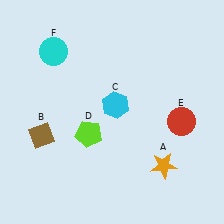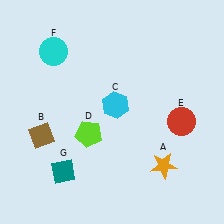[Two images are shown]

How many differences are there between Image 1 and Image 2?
There is 1 difference between the two images.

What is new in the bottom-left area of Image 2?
A teal diamond (G) was added in the bottom-left area of Image 2.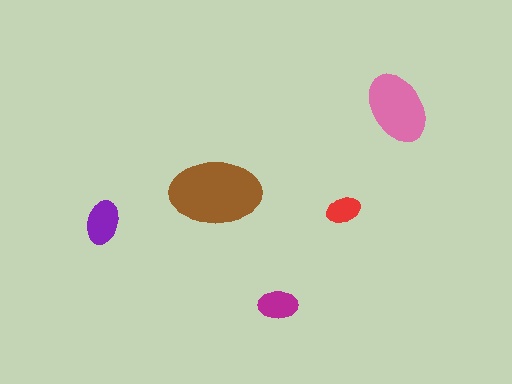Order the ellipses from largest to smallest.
the brown one, the pink one, the purple one, the magenta one, the red one.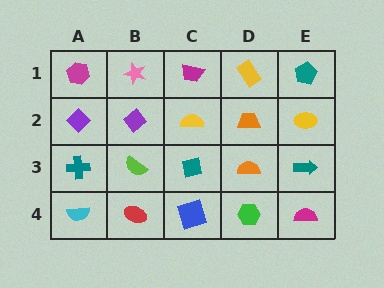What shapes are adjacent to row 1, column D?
An orange trapezoid (row 2, column D), a magenta trapezoid (row 1, column C), a teal pentagon (row 1, column E).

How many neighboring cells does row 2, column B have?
4.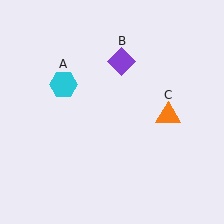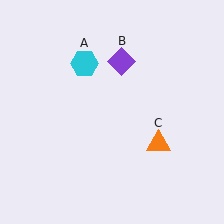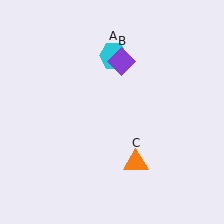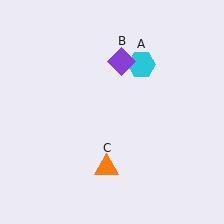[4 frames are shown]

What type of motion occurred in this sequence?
The cyan hexagon (object A), orange triangle (object C) rotated clockwise around the center of the scene.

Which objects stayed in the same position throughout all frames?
Purple diamond (object B) remained stationary.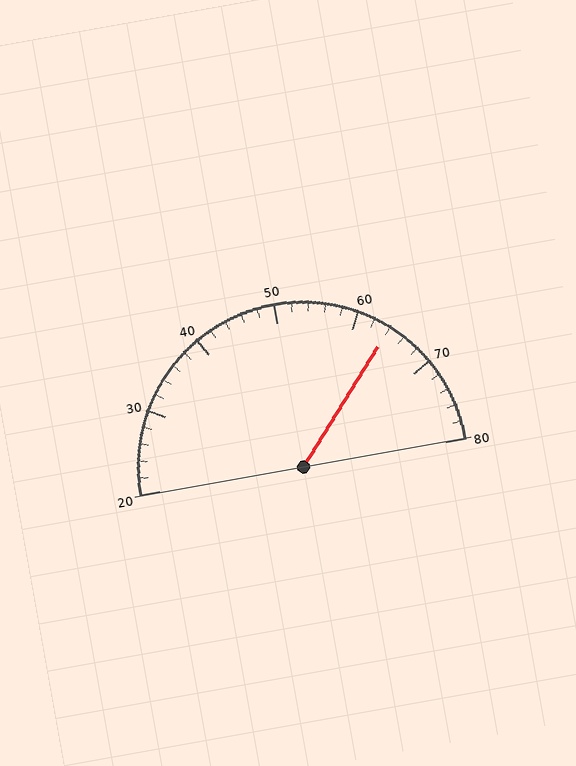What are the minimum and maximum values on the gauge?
The gauge ranges from 20 to 80.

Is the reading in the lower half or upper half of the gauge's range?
The reading is in the upper half of the range (20 to 80).